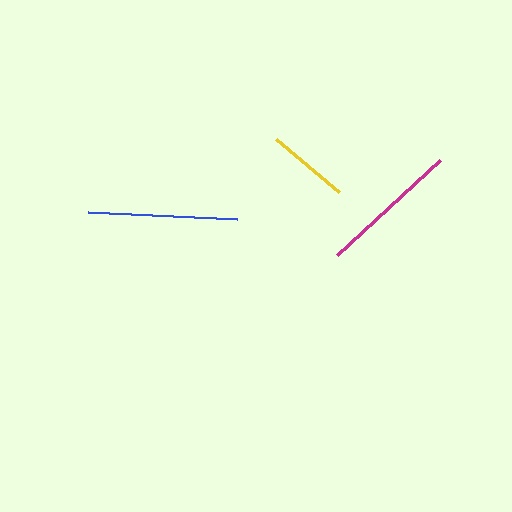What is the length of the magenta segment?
The magenta segment is approximately 140 pixels long.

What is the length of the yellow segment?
The yellow segment is approximately 83 pixels long.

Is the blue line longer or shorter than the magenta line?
The blue line is longer than the magenta line.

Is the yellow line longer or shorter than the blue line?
The blue line is longer than the yellow line.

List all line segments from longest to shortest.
From longest to shortest: blue, magenta, yellow.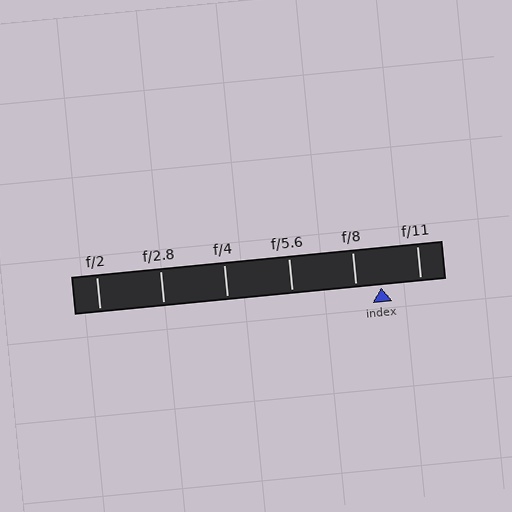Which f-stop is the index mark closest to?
The index mark is closest to f/8.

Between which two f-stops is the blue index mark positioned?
The index mark is between f/8 and f/11.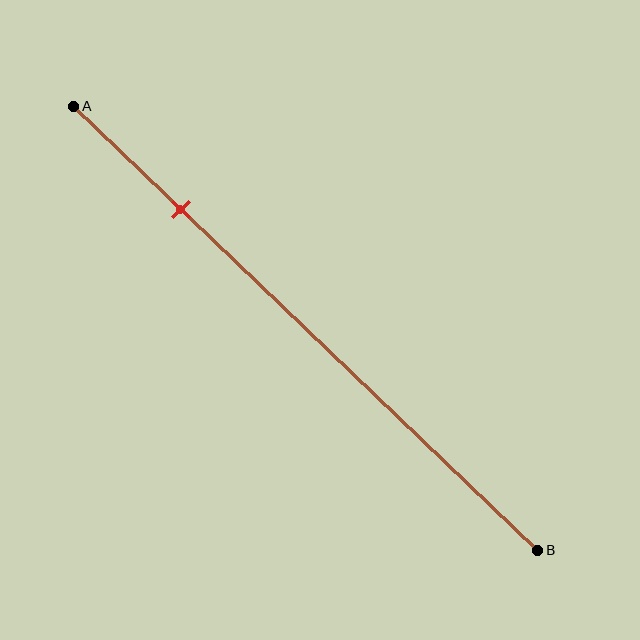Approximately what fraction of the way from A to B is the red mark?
The red mark is approximately 25% of the way from A to B.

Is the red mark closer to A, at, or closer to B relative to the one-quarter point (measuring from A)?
The red mark is approximately at the one-quarter point of segment AB.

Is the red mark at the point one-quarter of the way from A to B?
Yes, the mark is approximately at the one-quarter point.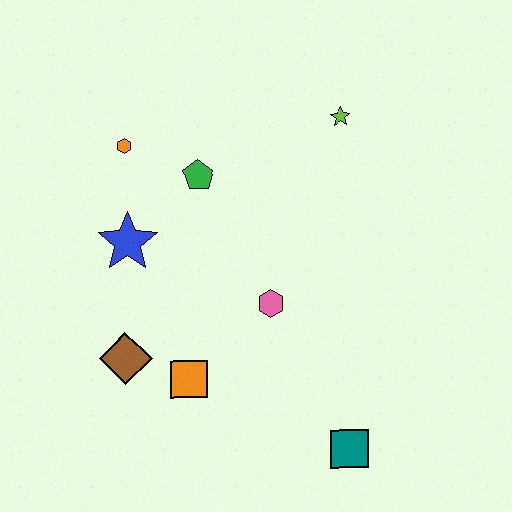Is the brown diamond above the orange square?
Yes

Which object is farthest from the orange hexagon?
The teal square is farthest from the orange hexagon.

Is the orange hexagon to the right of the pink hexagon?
No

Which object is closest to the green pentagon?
The orange hexagon is closest to the green pentagon.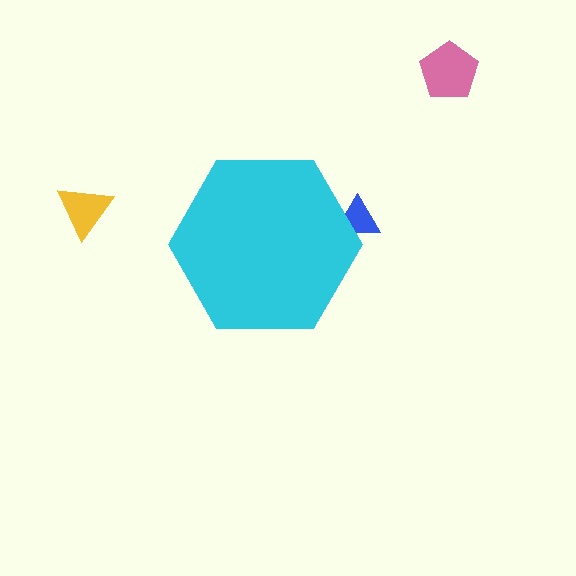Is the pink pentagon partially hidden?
No, the pink pentagon is fully visible.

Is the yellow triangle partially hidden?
No, the yellow triangle is fully visible.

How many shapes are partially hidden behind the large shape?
1 shape is partially hidden.